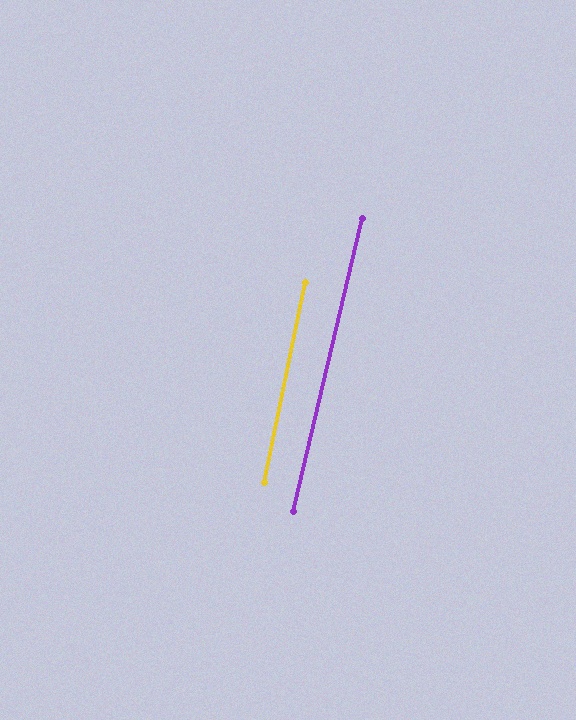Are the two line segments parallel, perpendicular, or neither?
Parallel — their directions differ by only 1.8°.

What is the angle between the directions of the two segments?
Approximately 2 degrees.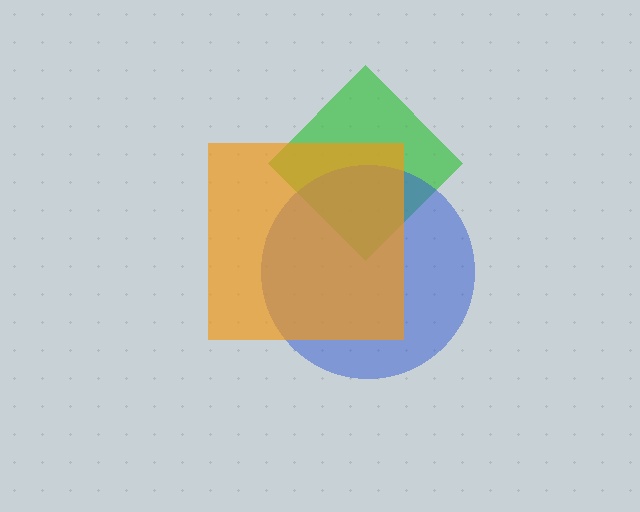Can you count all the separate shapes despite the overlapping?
Yes, there are 3 separate shapes.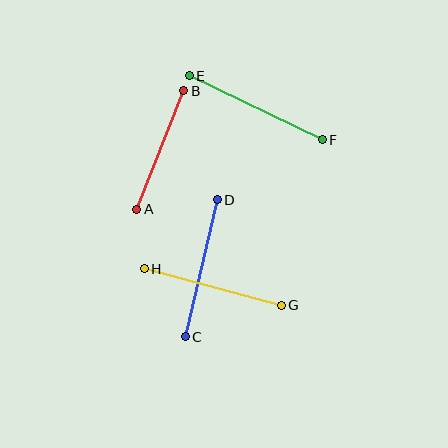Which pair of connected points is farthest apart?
Points E and F are farthest apart.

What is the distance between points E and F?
The distance is approximately 148 pixels.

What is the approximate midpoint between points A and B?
The midpoint is at approximately (160, 150) pixels.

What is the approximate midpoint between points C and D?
The midpoint is at approximately (201, 268) pixels.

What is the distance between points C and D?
The distance is approximately 141 pixels.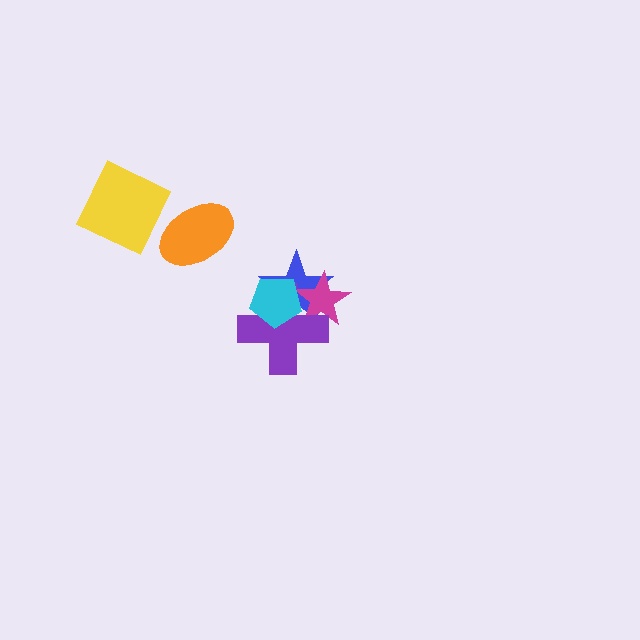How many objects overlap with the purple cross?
3 objects overlap with the purple cross.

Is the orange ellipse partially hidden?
Yes, it is partially covered by another shape.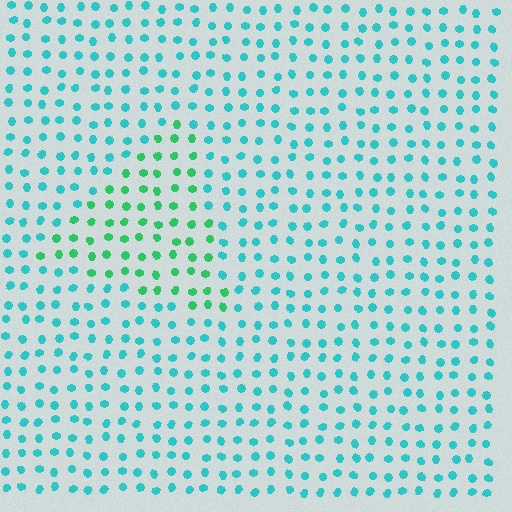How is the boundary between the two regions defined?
The boundary is defined purely by a slight shift in hue (about 39 degrees). Spacing, size, and orientation are identical on both sides.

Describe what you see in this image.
The image is filled with small cyan elements in a uniform arrangement. A triangle-shaped region is visible where the elements are tinted to a slightly different hue, forming a subtle color boundary.